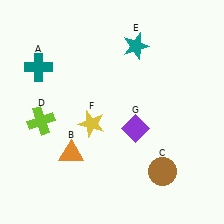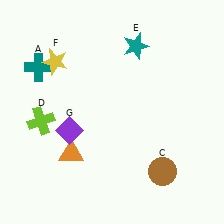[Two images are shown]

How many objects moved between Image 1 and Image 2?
2 objects moved between the two images.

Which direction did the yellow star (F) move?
The yellow star (F) moved up.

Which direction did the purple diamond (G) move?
The purple diamond (G) moved left.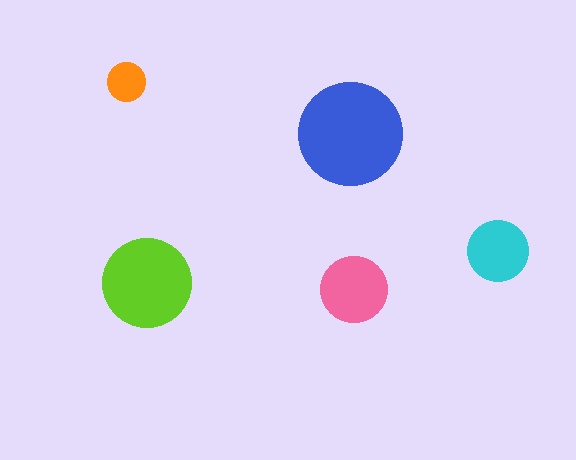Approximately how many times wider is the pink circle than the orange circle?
About 1.5 times wider.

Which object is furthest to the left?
The orange circle is leftmost.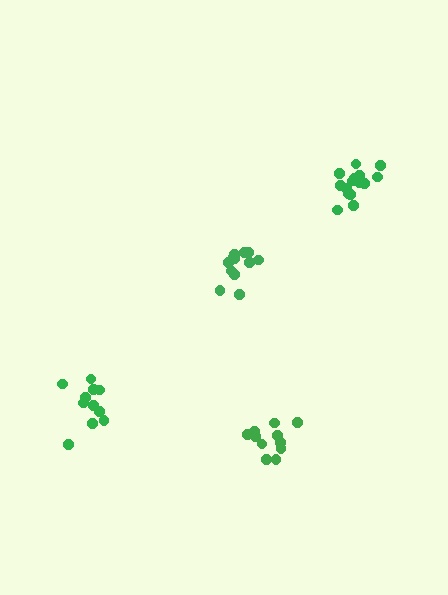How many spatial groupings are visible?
There are 4 spatial groupings.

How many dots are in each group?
Group 1: 15 dots, Group 2: 11 dots, Group 3: 12 dots, Group 4: 11 dots (49 total).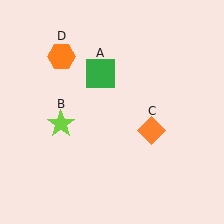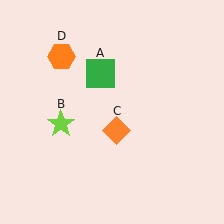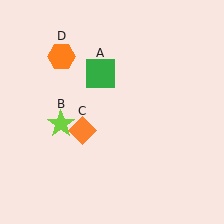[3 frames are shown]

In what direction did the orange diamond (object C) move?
The orange diamond (object C) moved left.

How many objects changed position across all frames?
1 object changed position: orange diamond (object C).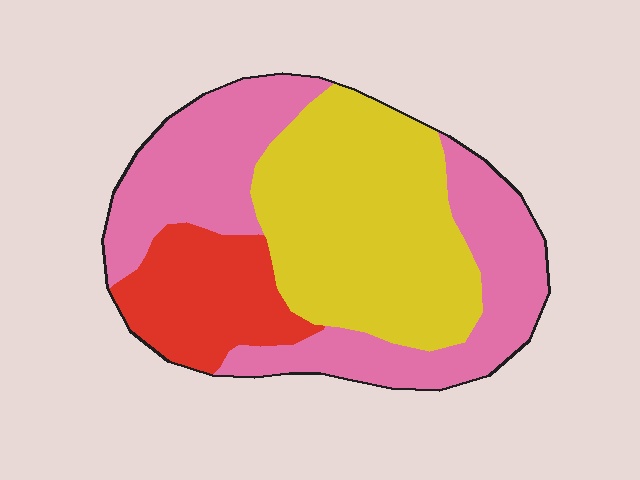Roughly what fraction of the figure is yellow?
Yellow covers 40% of the figure.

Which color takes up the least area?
Red, at roughly 20%.